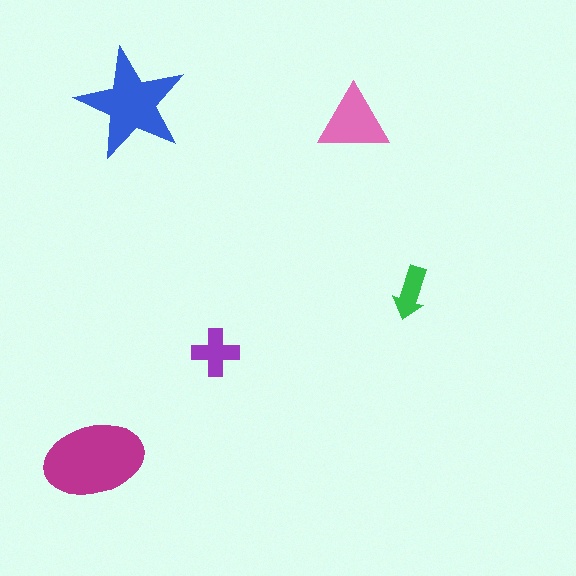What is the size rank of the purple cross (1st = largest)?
4th.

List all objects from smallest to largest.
The green arrow, the purple cross, the pink triangle, the blue star, the magenta ellipse.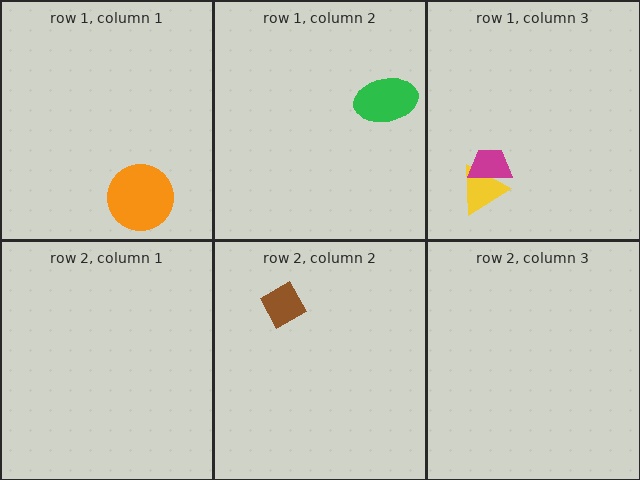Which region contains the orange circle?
The row 1, column 1 region.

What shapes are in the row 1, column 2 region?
The green ellipse.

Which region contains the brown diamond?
The row 2, column 2 region.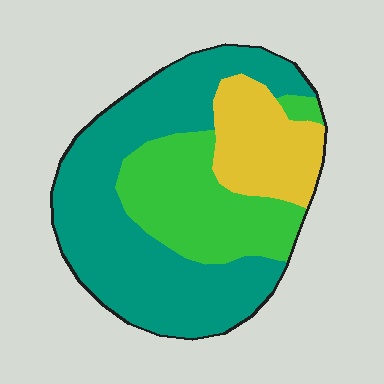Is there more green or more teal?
Teal.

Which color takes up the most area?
Teal, at roughly 55%.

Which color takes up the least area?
Yellow, at roughly 20%.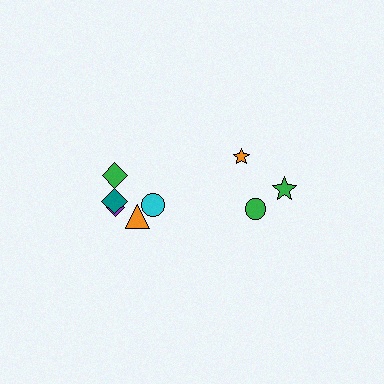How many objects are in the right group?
There are 3 objects.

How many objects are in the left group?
There are 5 objects.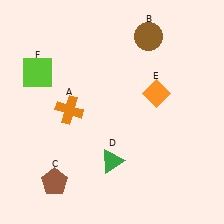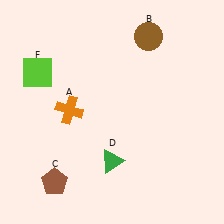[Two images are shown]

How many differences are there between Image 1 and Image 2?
There is 1 difference between the two images.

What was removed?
The orange diamond (E) was removed in Image 2.